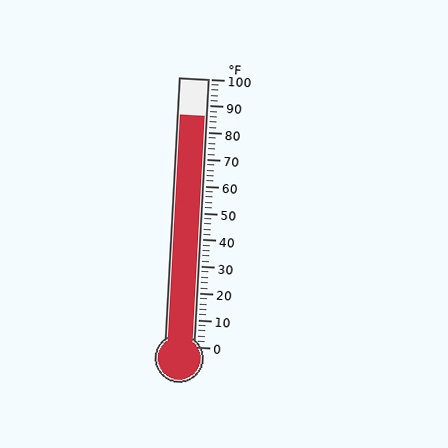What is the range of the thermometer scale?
The thermometer scale ranges from 0°F to 100°F.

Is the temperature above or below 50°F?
The temperature is above 50°F.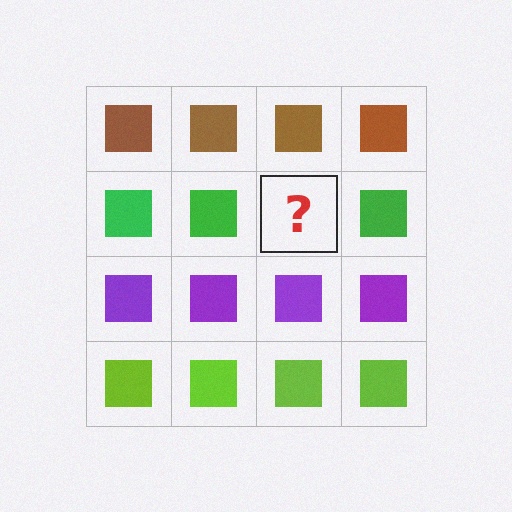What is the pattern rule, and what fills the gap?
The rule is that each row has a consistent color. The gap should be filled with a green square.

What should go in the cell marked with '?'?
The missing cell should contain a green square.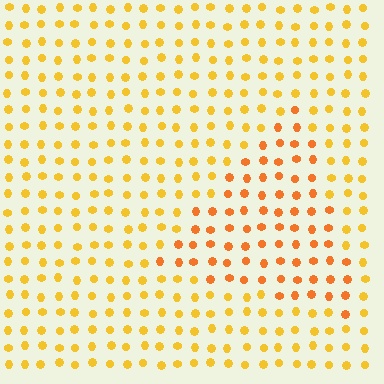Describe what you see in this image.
The image is filled with small yellow elements in a uniform arrangement. A triangle-shaped region is visible where the elements are tinted to a slightly different hue, forming a subtle color boundary.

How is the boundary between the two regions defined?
The boundary is defined purely by a slight shift in hue (about 24 degrees). Spacing, size, and orientation are identical on both sides.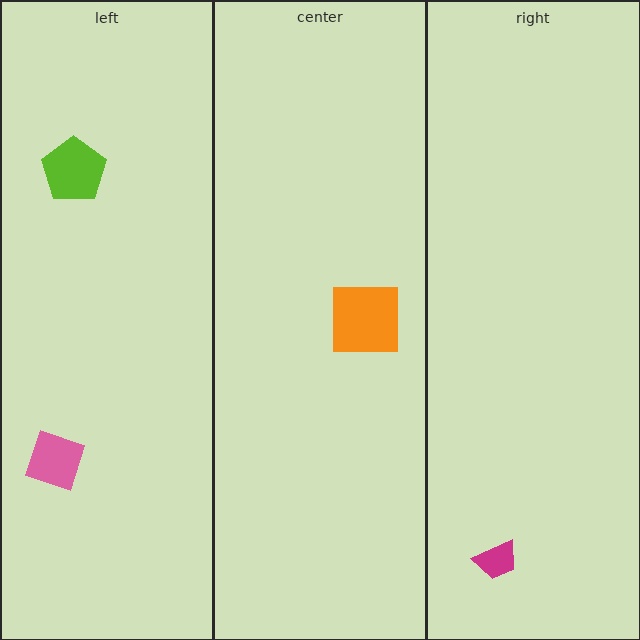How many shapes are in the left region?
2.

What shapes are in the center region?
The orange square.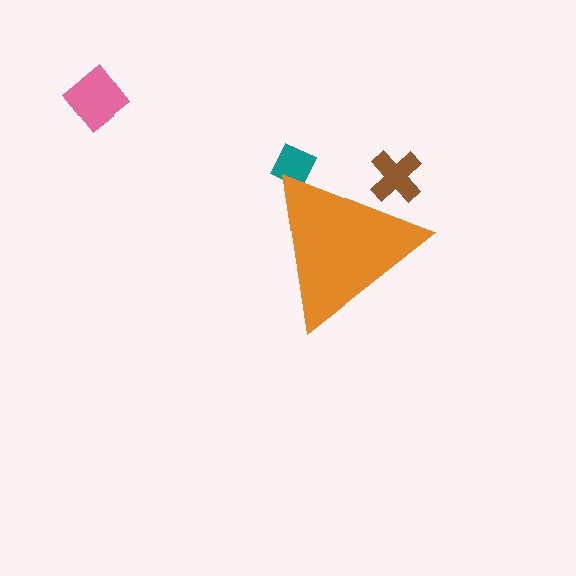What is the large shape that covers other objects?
An orange triangle.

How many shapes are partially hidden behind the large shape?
2 shapes are partially hidden.